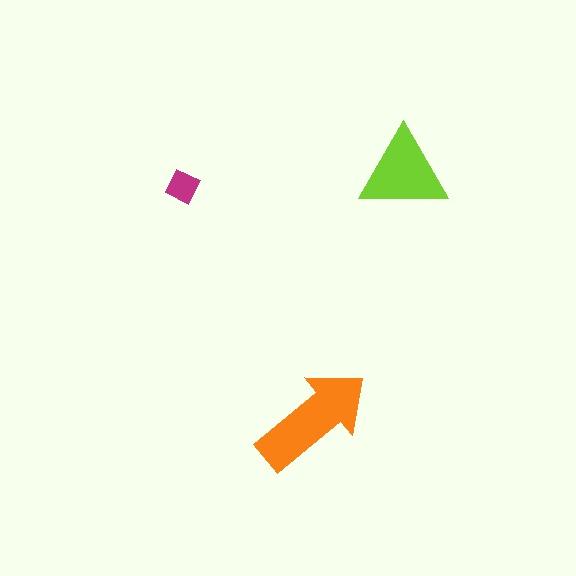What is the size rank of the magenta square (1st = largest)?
3rd.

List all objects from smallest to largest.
The magenta square, the lime triangle, the orange arrow.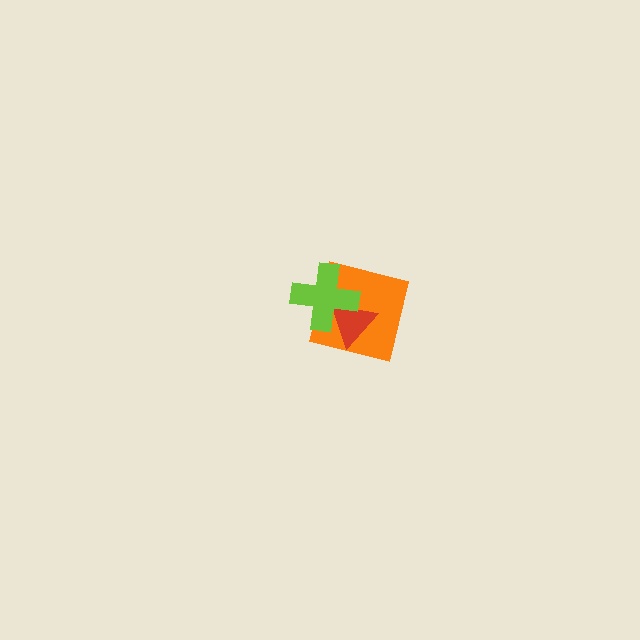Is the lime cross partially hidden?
No, no other shape covers it.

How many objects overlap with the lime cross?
2 objects overlap with the lime cross.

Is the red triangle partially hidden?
Yes, it is partially covered by another shape.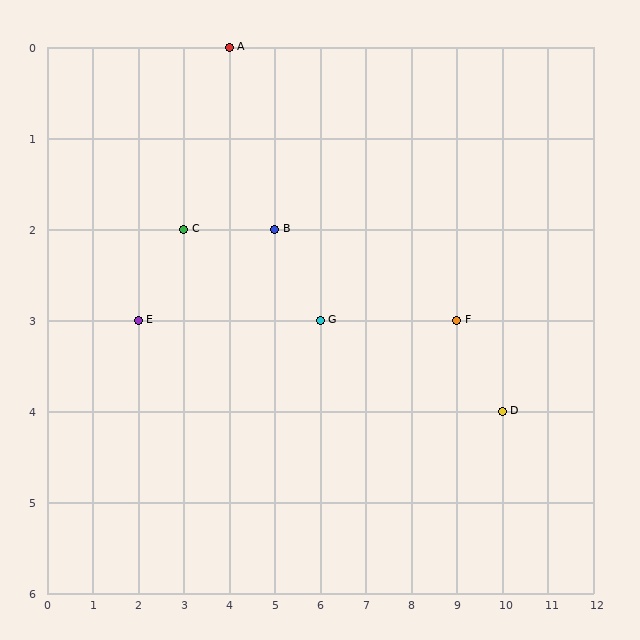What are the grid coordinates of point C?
Point C is at grid coordinates (3, 2).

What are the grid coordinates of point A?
Point A is at grid coordinates (4, 0).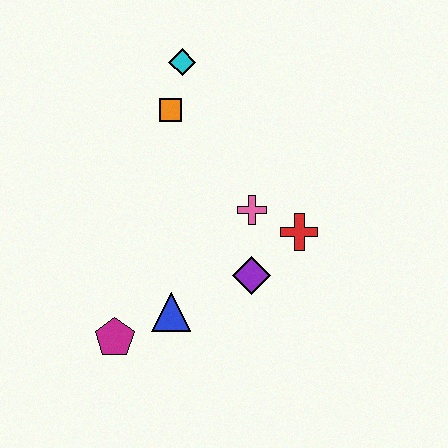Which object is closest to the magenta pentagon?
The blue triangle is closest to the magenta pentagon.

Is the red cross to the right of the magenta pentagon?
Yes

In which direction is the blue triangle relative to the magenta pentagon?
The blue triangle is to the right of the magenta pentagon.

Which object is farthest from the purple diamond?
The cyan diamond is farthest from the purple diamond.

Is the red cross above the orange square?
No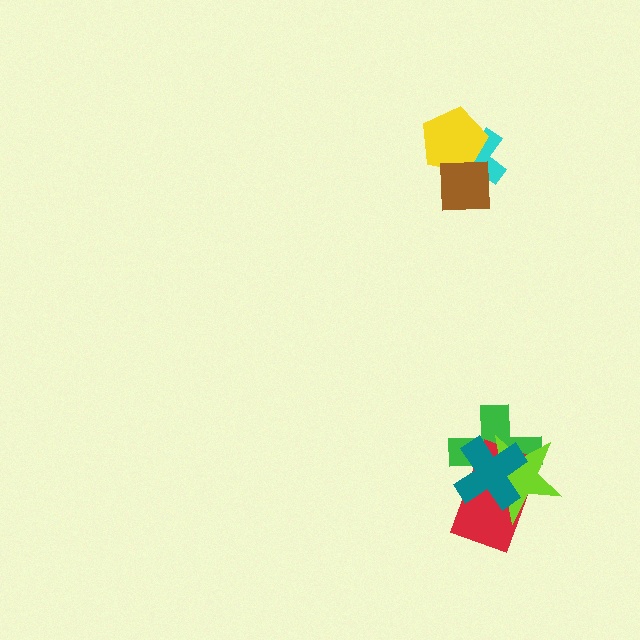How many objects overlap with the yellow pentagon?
2 objects overlap with the yellow pentagon.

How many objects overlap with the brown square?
2 objects overlap with the brown square.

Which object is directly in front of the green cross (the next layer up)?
The red rectangle is directly in front of the green cross.